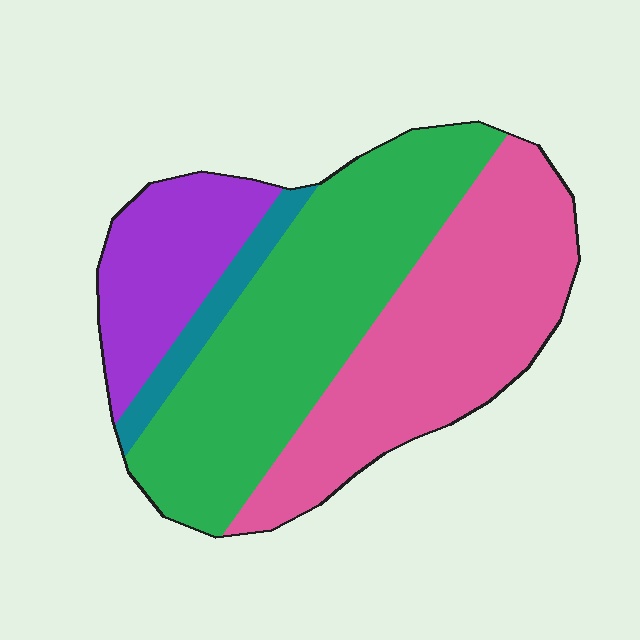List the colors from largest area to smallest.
From largest to smallest: green, pink, purple, teal.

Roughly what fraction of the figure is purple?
Purple takes up about one sixth (1/6) of the figure.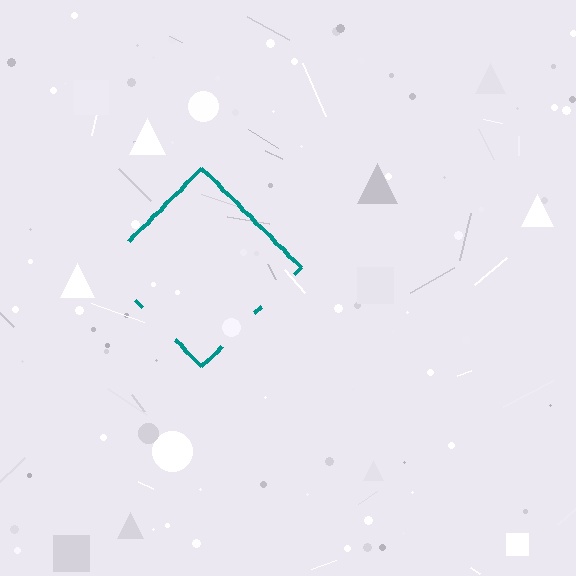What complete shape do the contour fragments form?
The contour fragments form a diamond.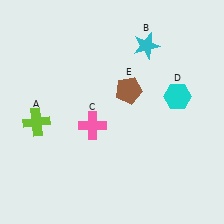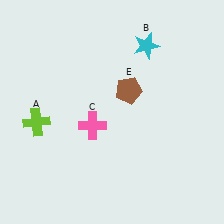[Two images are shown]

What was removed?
The cyan hexagon (D) was removed in Image 2.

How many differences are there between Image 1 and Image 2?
There is 1 difference between the two images.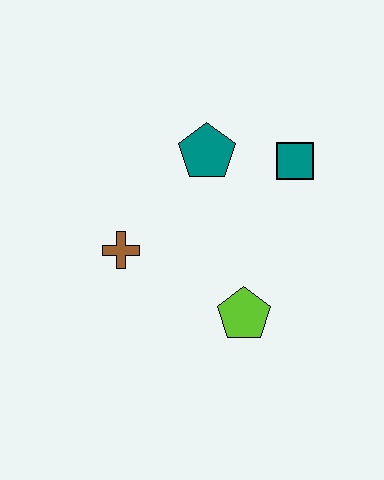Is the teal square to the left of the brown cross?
No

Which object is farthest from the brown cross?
The teal square is farthest from the brown cross.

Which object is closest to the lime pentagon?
The brown cross is closest to the lime pentagon.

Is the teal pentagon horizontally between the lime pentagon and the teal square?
No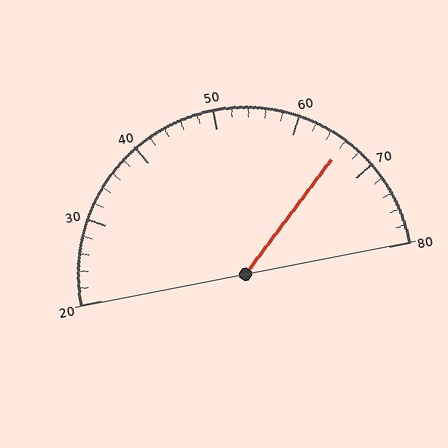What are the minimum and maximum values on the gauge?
The gauge ranges from 20 to 80.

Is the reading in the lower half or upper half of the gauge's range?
The reading is in the upper half of the range (20 to 80).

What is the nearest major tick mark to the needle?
The nearest major tick mark is 70.